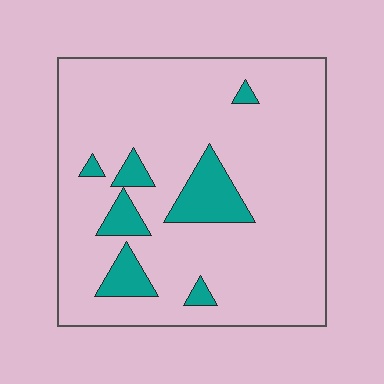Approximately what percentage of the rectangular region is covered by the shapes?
Approximately 15%.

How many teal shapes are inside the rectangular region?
7.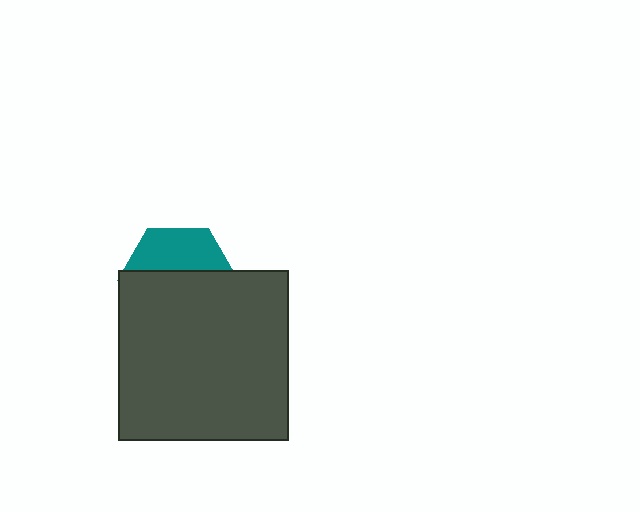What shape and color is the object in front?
The object in front is a dark gray square.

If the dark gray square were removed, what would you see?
You would see the complete teal hexagon.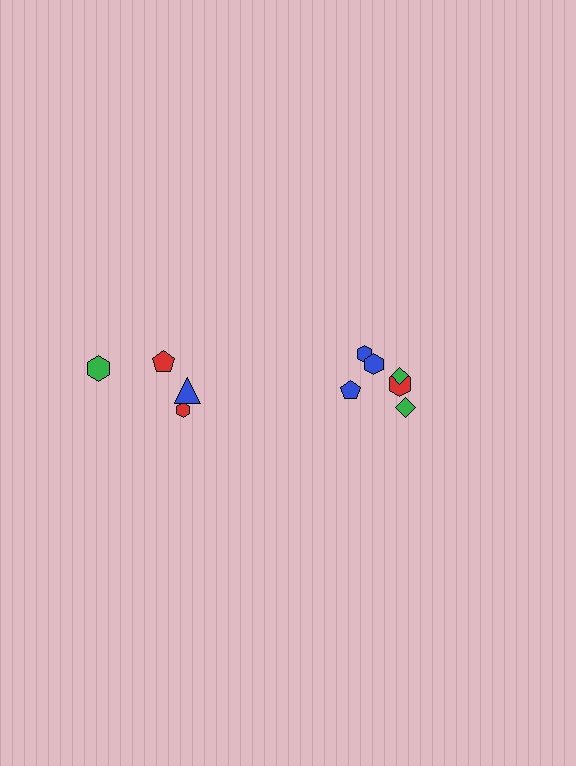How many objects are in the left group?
There are 4 objects.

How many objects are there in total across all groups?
There are 10 objects.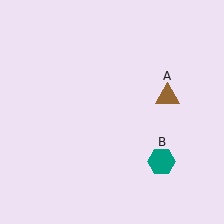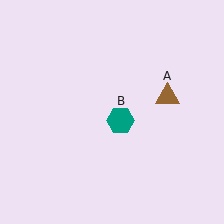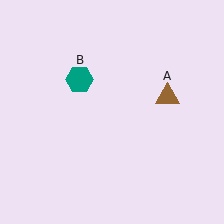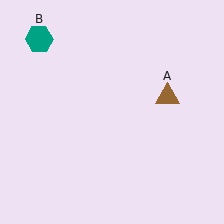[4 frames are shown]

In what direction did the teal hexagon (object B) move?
The teal hexagon (object B) moved up and to the left.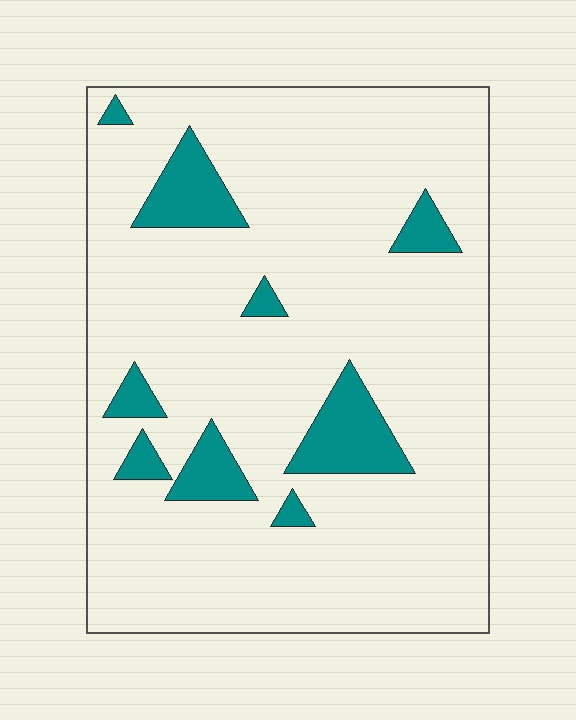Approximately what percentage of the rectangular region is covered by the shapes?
Approximately 10%.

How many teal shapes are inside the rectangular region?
9.